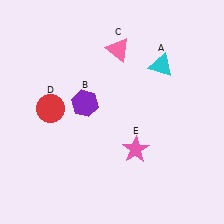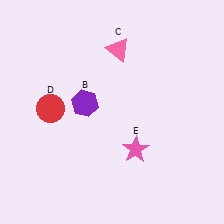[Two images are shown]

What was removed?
The cyan triangle (A) was removed in Image 2.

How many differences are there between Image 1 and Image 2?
There is 1 difference between the two images.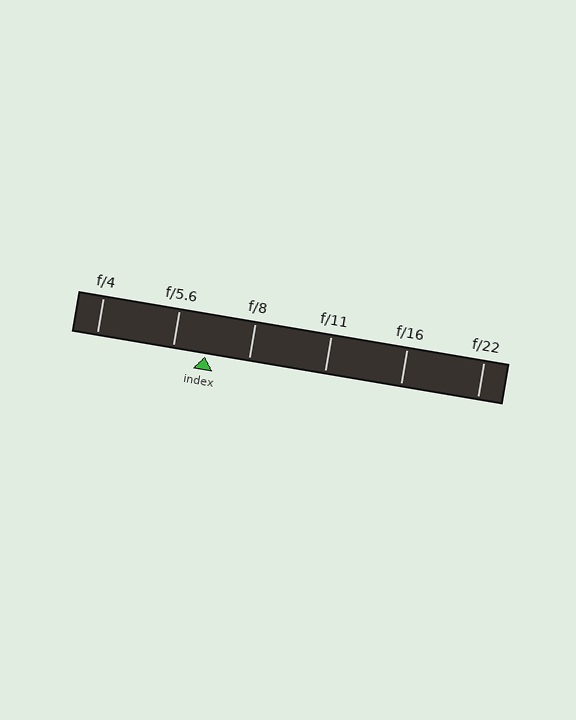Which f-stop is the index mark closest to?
The index mark is closest to f/5.6.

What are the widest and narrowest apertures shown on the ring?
The widest aperture shown is f/4 and the narrowest is f/22.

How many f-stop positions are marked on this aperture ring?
There are 6 f-stop positions marked.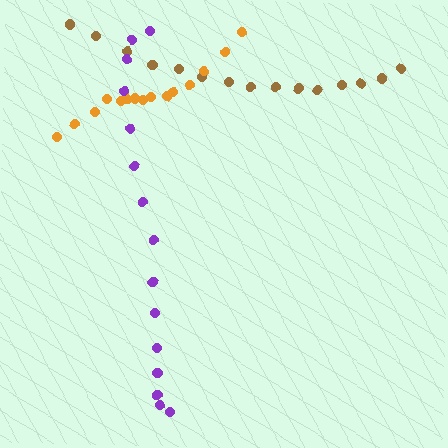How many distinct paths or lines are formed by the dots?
There are 3 distinct paths.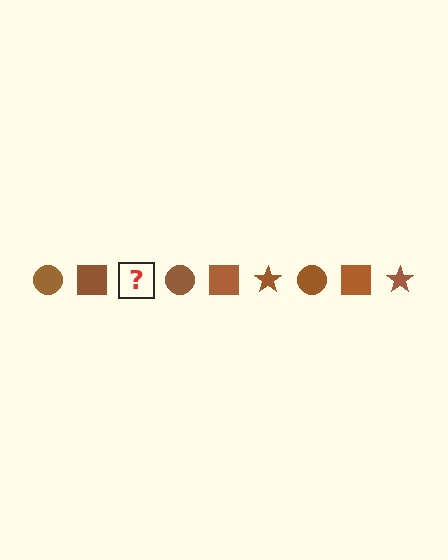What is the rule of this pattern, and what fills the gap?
The rule is that the pattern cycles through circle, square, star shapes in brown. The gap should be filled with a brown star.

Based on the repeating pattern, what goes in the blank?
The blank should be a brown star.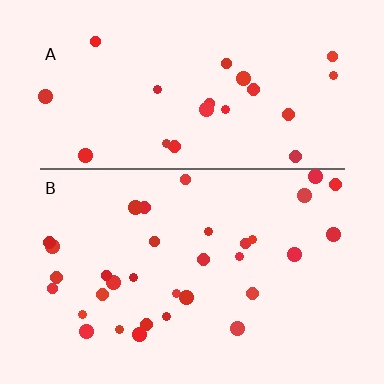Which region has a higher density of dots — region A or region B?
B (the bottom).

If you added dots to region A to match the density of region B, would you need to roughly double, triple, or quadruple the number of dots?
Approximately double.